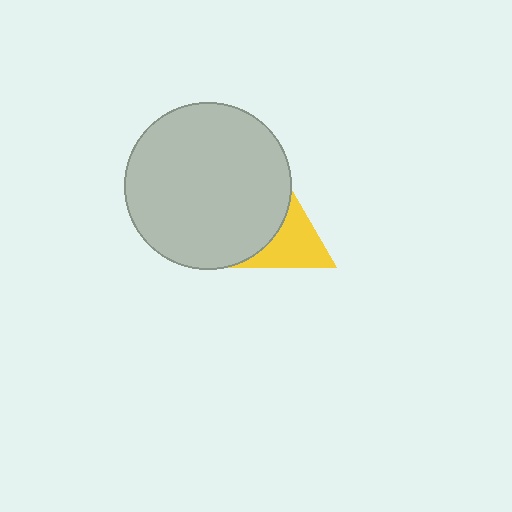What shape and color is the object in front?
The object in front is a light gray circle.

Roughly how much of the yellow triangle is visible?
About half of it is visible (roughly 58%).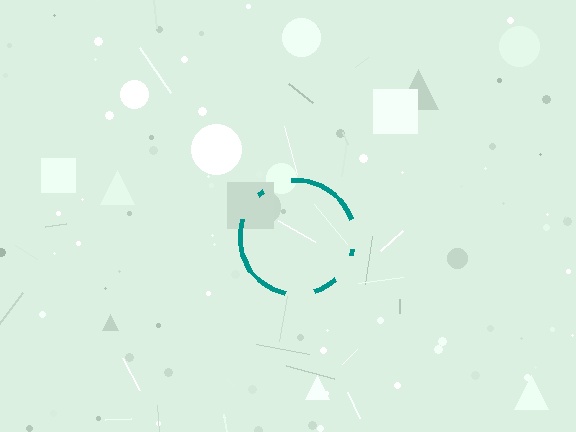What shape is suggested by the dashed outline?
The dashed outline suggests a circle.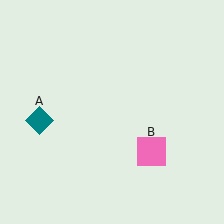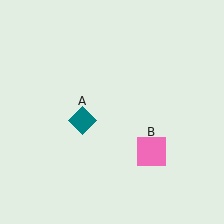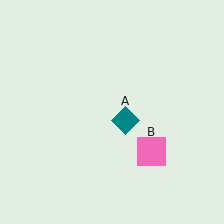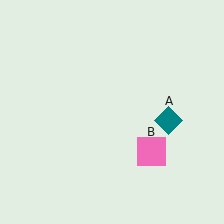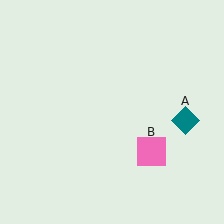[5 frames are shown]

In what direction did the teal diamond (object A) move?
The teal diamond (object A) moved right.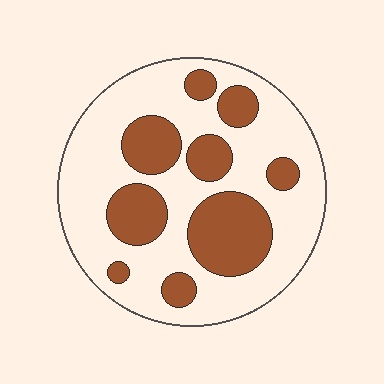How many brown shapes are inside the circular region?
9.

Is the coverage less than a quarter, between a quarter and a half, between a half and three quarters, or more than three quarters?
Between a quarter and a half.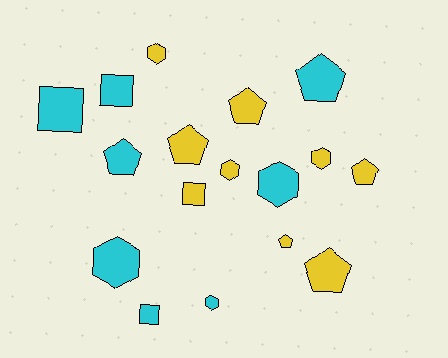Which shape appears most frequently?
Pentagon, with 7 objects.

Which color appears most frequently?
Yellow, with 9 objects.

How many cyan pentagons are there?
There are 2 cyan pentagons.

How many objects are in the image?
There are 17 objects.